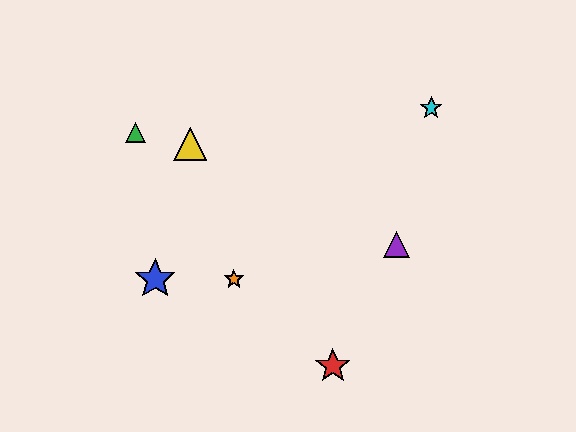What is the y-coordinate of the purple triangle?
The purple triangle is at y≈244.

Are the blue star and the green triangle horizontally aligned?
No, the blue star is at y≈279 and the green triangle is at y≈133.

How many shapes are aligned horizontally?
2 shapes (the blue star, the orange star) are aligned horizontally.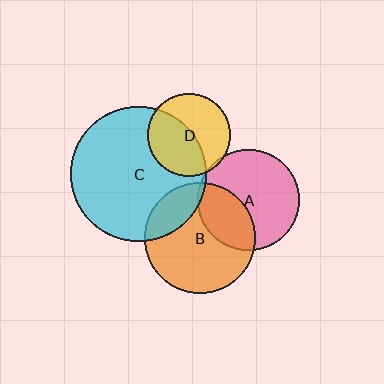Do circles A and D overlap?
Yes.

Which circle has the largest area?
Circle C (cyan).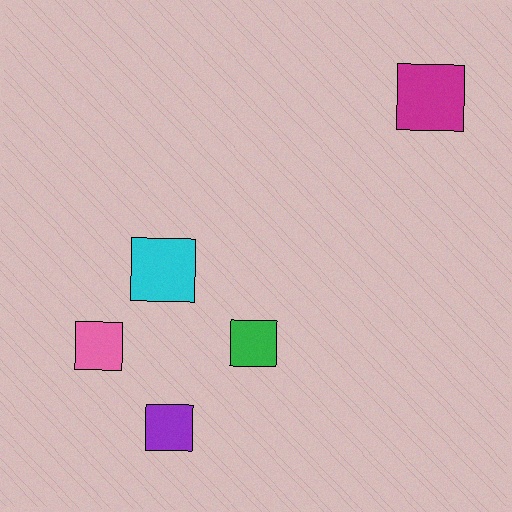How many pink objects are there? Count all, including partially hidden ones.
There is 1 pink object.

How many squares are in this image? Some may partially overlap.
There are 5 squares.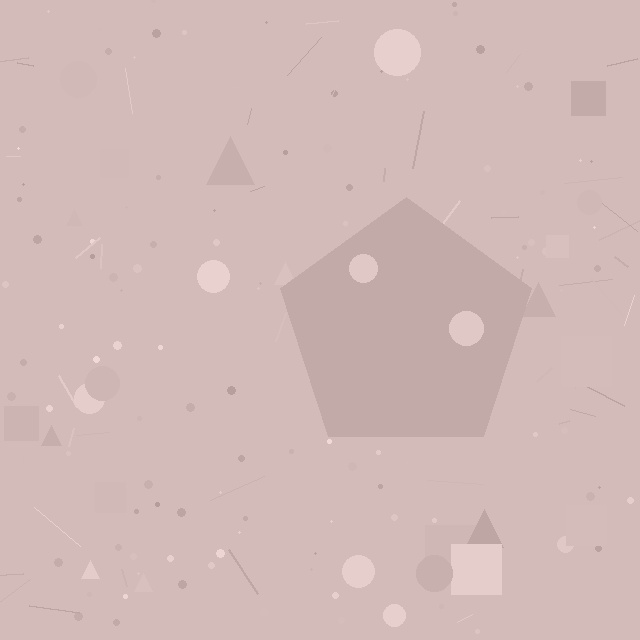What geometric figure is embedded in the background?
A pentagon is embedded in the background.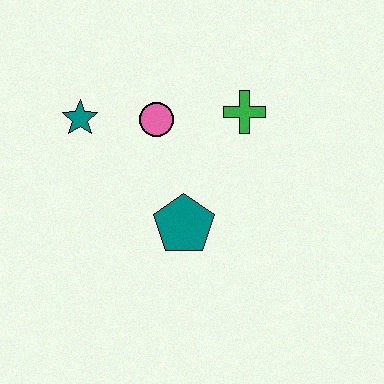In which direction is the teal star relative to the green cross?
The teal star is to the left of the green cross.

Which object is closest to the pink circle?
The teal star is closest to the pink circle.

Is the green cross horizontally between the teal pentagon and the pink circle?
No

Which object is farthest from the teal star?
The green cross is farthest from the teal star.